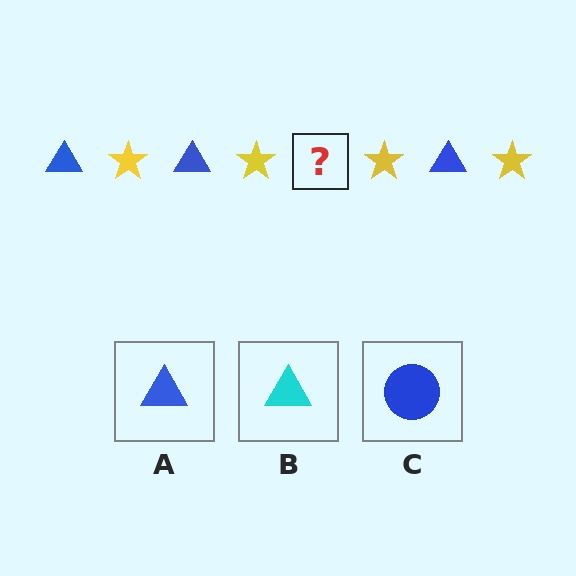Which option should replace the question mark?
Option A.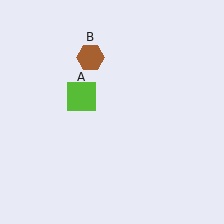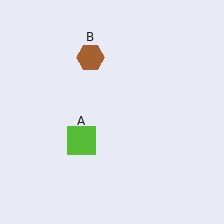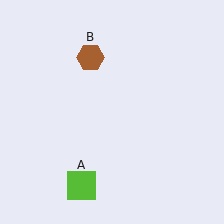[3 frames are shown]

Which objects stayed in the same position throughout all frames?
Brown hexagon (object B) remained stationary.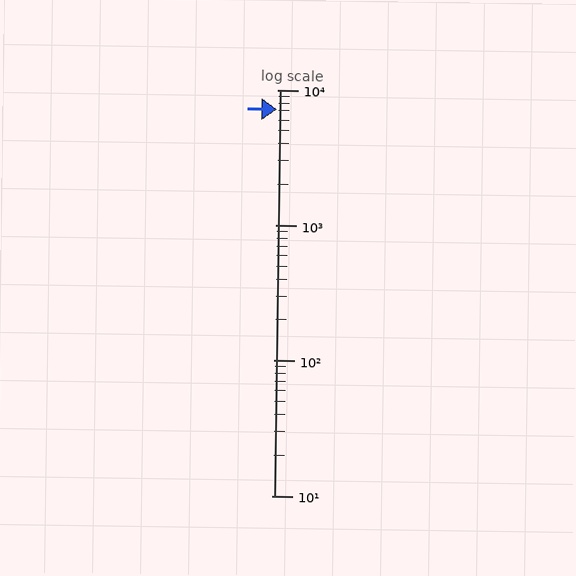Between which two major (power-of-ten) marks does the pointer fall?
The pointer is between 1000 and 10000.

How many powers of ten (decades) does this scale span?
The scale spans 3 decades, from 10 to 10000.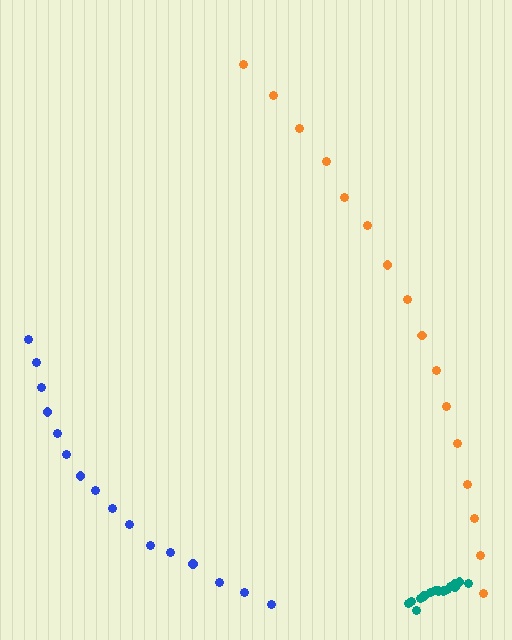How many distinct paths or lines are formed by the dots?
There are 3 distinct paths.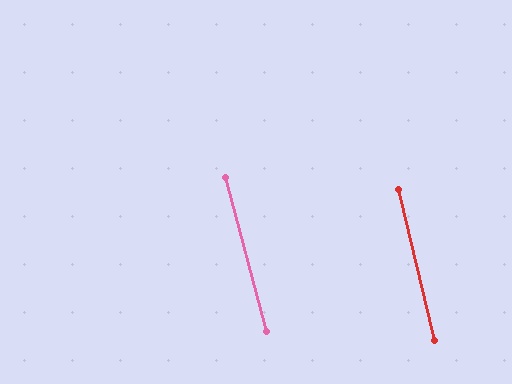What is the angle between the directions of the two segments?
Approximately 1 degree.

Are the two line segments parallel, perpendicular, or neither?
Parallel — their directions differ by only 1.4°.